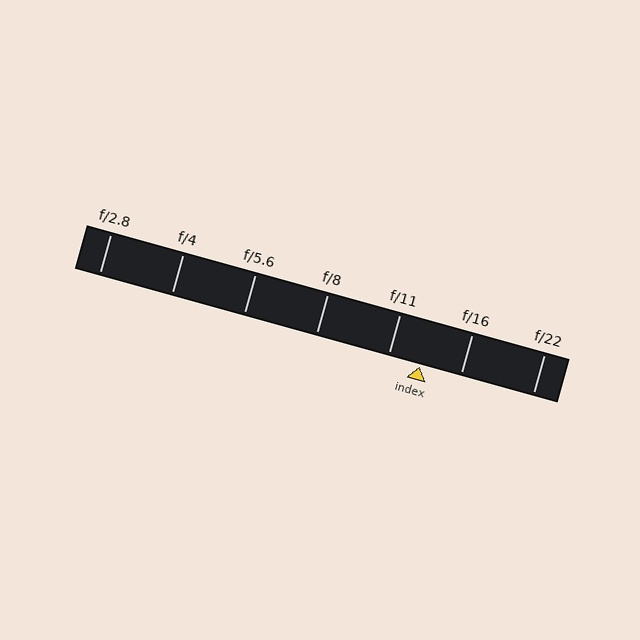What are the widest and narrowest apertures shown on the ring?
The widest aperture shown is f/2.8 and the narrowest is f/22.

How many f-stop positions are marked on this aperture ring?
There are 7 f-stop positions marked.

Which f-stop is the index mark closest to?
The index mark is closest to f/11.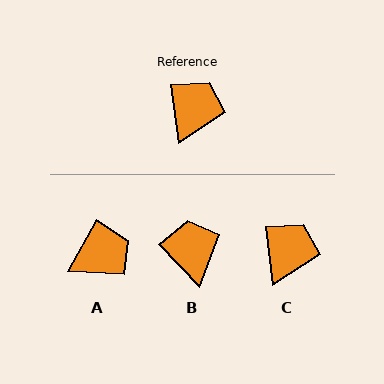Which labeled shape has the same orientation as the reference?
C.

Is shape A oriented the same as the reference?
No, it is off by about 36 degrees.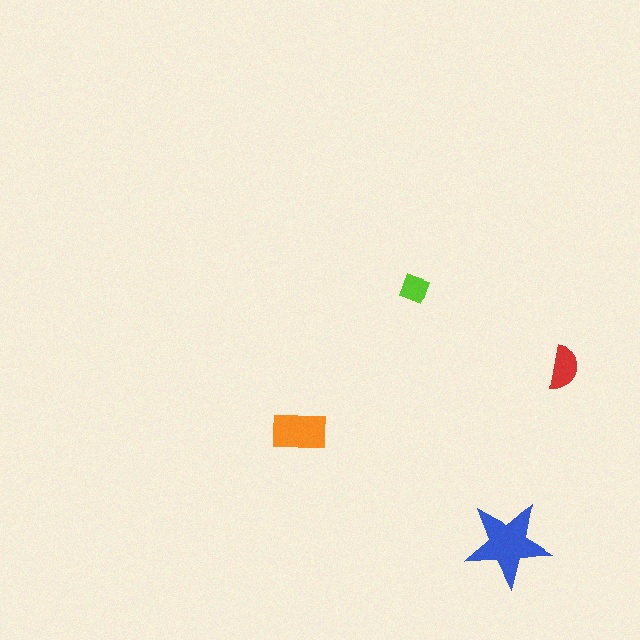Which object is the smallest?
The lime diamond.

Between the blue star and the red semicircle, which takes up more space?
The blue star.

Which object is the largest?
The blue star.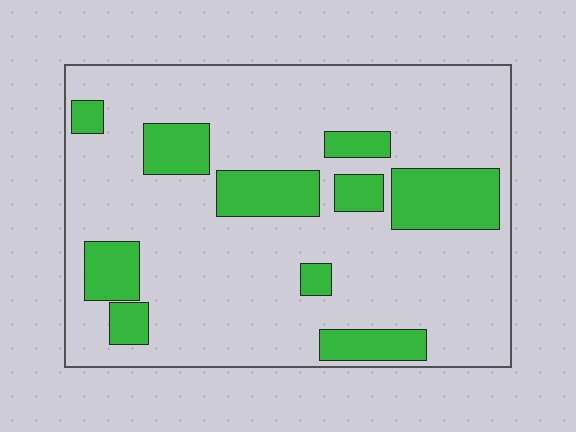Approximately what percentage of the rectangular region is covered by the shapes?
Approximately 20%.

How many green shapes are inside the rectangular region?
10.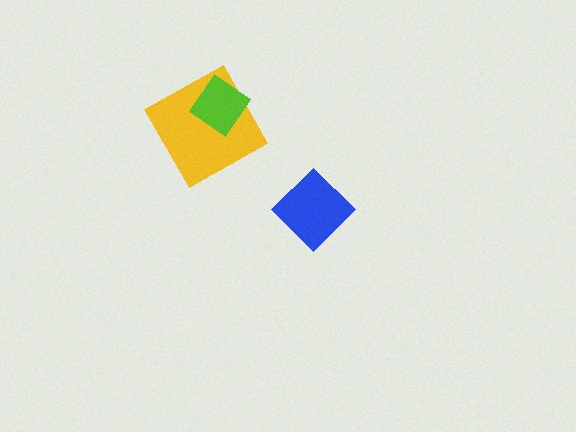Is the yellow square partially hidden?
Yes, it is partially covered by another shape.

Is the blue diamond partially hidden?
No, no other shape covers it.